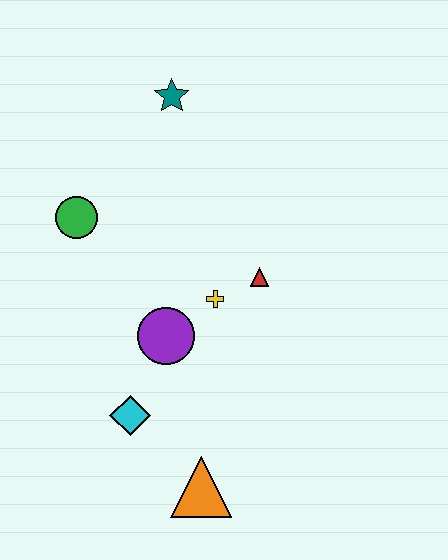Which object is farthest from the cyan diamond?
The teal star is farthest from the cyan diamond.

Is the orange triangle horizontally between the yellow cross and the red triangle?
No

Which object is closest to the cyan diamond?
The purple circle is closest to the cyan diamond.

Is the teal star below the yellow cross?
No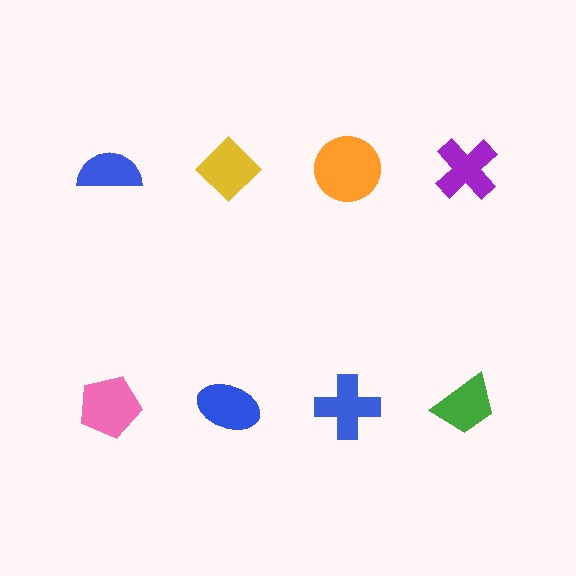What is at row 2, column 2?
A blue ellipse.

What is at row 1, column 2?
A yellow diamond.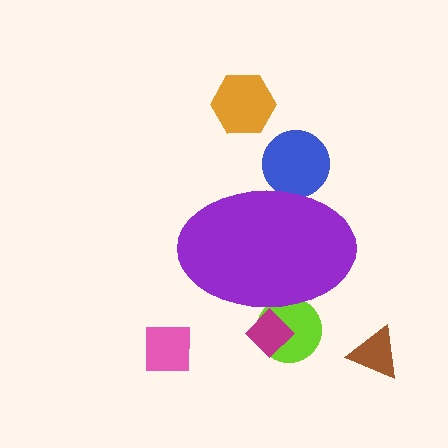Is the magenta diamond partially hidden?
Yes, the magenta diamond is partially hidden behind the purple ellipse.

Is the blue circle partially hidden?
Yes, the blue circle is partially hidden behind the purple ellipse.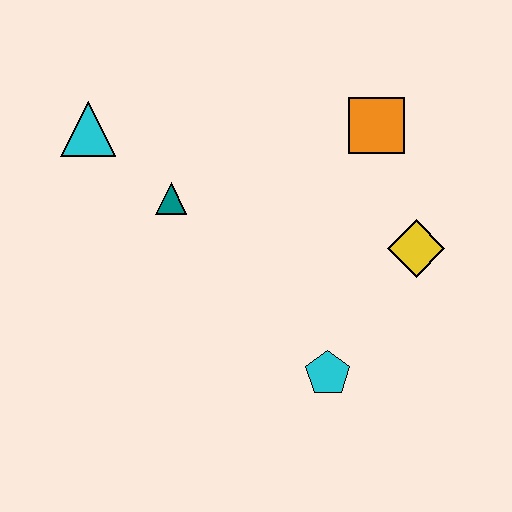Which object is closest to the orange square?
The yellow diamond is closest to the orange square.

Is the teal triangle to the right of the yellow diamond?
No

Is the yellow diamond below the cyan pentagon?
No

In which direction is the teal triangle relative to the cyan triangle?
The teal triangle is to the right of the cyan triangle.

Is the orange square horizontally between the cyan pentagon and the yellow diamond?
Yes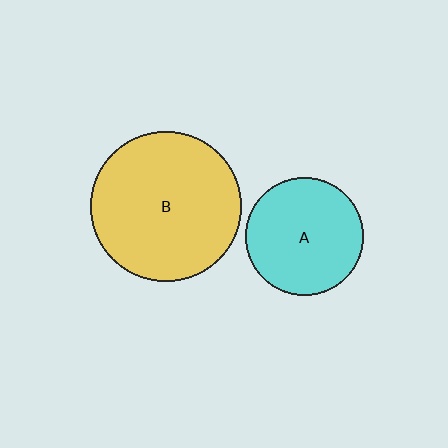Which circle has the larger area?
Circle B (yellow).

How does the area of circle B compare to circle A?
Approximately 1.7 times.